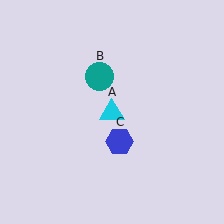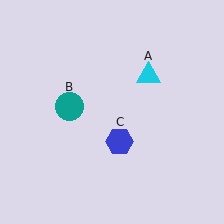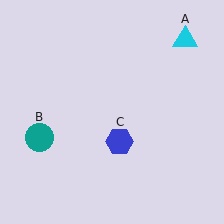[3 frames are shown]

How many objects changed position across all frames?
2 objects changed position: cyan triangle (object A), teal circle (object B).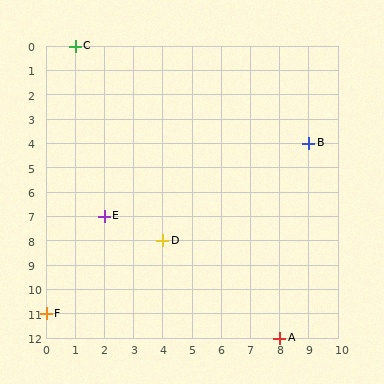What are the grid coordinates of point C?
Point C is at grid coordinates (1, 0).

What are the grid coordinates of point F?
Point F is at grid coordinates (0, 11).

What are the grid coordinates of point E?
Point E is at grid coordinates (2, 7).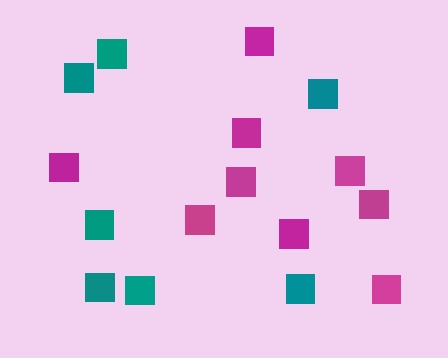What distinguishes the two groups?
There are 2 groups: one group of magenta squares (9) and one group of teal squares (7).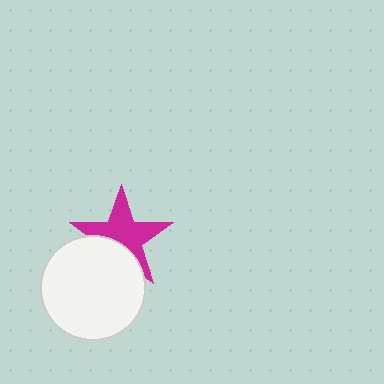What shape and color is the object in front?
The object in front is a white circle.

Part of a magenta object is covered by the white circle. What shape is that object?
It is a star.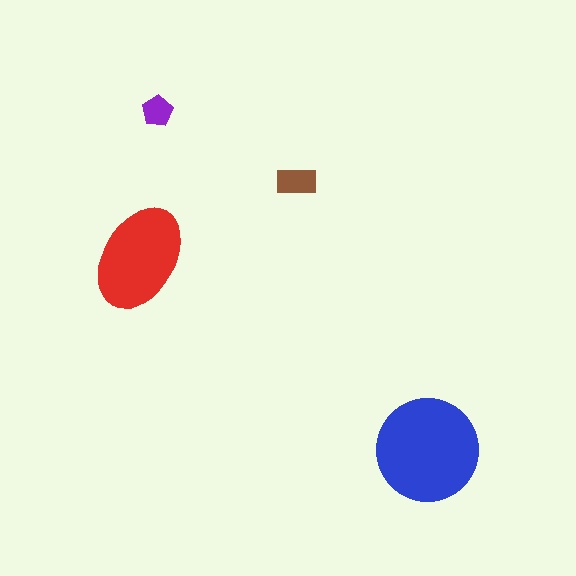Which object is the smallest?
The purple pentagon.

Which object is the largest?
The blue circle.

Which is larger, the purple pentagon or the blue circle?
The blue circle.